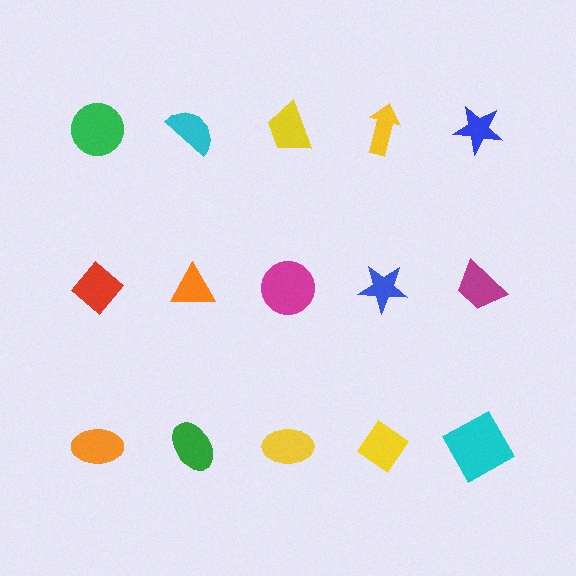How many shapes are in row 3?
5 shapes.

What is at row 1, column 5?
A blue star.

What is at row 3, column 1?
An orange ellipse.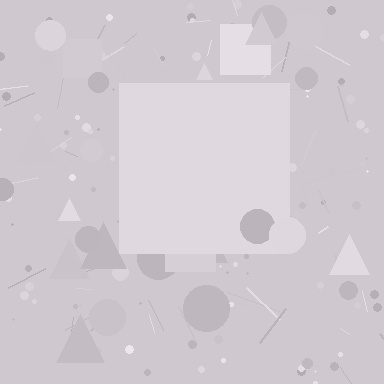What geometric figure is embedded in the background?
A square is embedded in the background.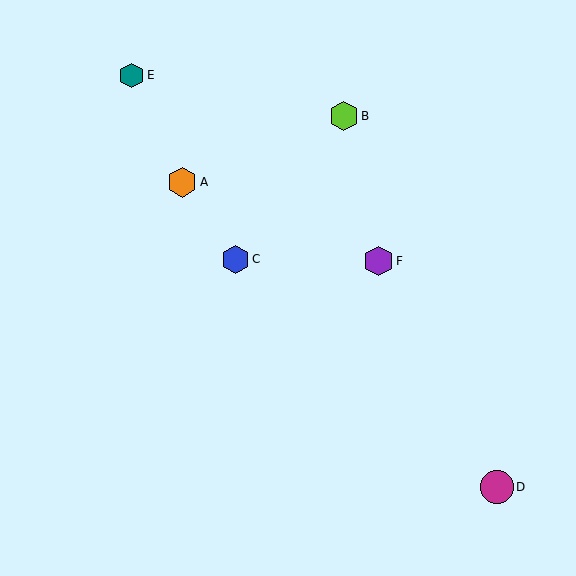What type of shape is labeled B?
Shape B is a lime hexagon.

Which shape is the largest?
The magenta circle (labeled D) is the largest.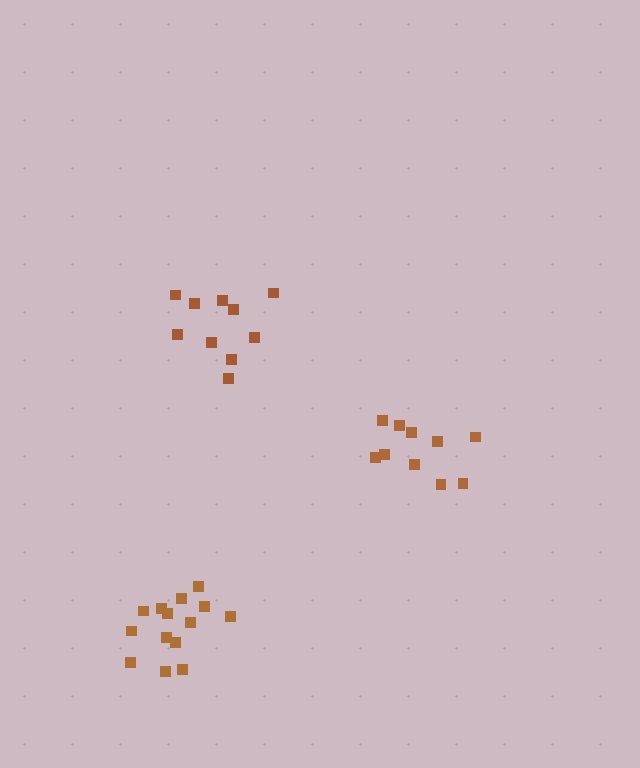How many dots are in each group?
Group 1: 10 dots, Group 2: 14 dots, Group 3: 10 dots (34 total).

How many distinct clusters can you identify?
There are 3 distinct clusters.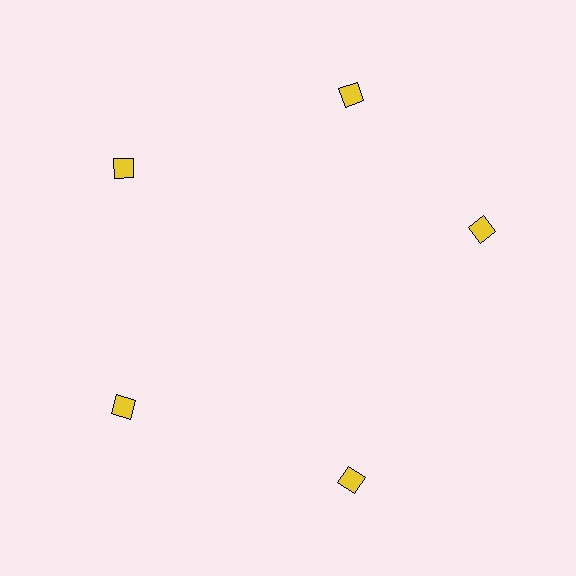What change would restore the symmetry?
The symmetry would be restored by rotating it back into even spacing with its neighbors so that all 5 squares sit at equal angles and equal distance from the center.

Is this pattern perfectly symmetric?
No. The 5 yellow squares are arranged in a ring, but one element near the 3 o'clock position is rotated out of alignment along the ring, breaking the 5-fold rotational symmetry.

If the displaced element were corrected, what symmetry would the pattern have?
It would have 5-fold rotational symmetry — the pattern would map onto itself every 72 degrees.